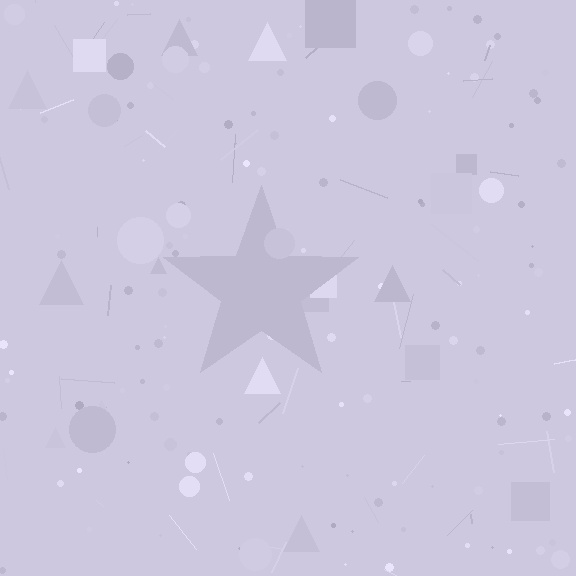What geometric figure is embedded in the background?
A star is embedded in the background.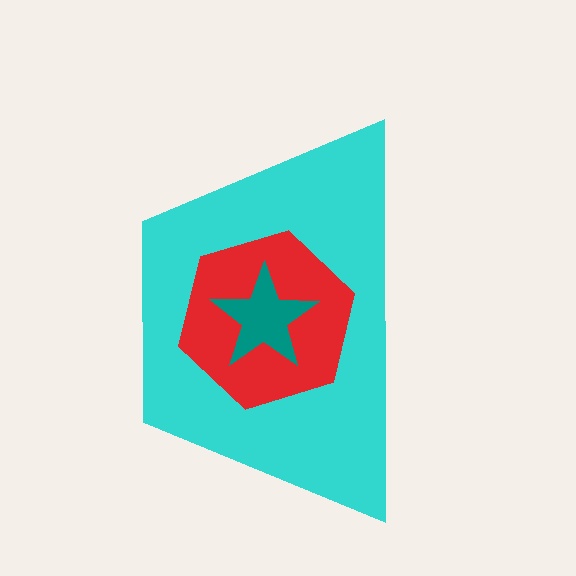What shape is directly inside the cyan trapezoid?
The red hexagon.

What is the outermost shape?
The cyan trapezoid.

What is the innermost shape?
The teal star.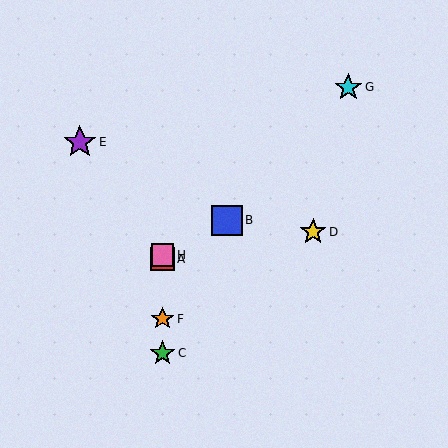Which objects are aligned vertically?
Objects A, C, F, H are aligned vertically.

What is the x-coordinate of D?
Object D is at x≈313.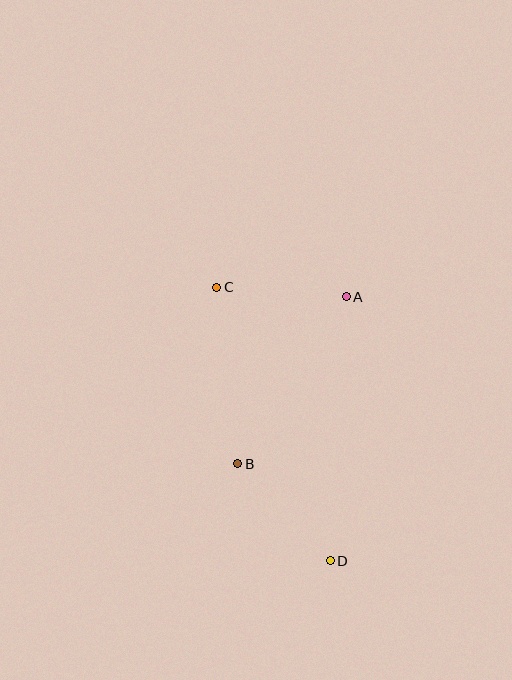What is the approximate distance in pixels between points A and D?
The distance between A and D is approximately 265 pixels.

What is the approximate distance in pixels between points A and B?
The distance between A and B is approximately 199 pixels.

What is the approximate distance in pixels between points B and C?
The distance between B and C is approximately 178 pixels.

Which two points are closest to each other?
Points A and C are closest to each other.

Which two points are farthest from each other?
Points C and D are farthest from each other.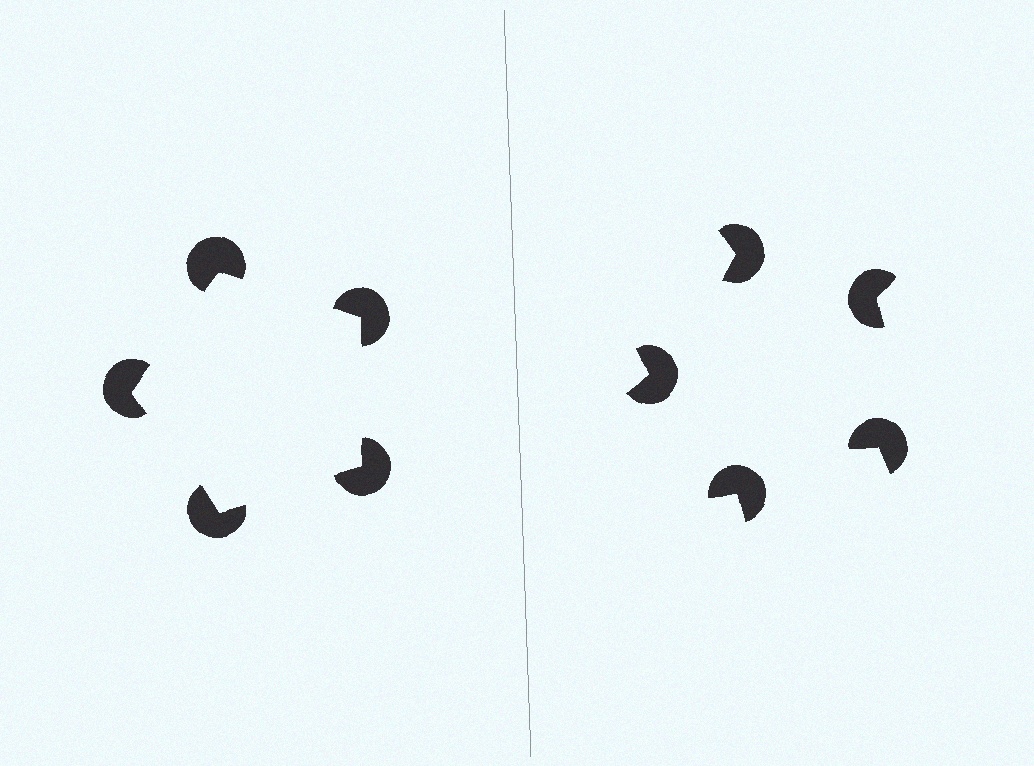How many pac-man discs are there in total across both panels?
10 — 5 on each side.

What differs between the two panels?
The pac-man discs are positioned identically on both sides; only the wedge orientations differ. On the left they align to a pentagon; on the right they are misaligned.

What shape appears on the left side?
An illusory pentagon.